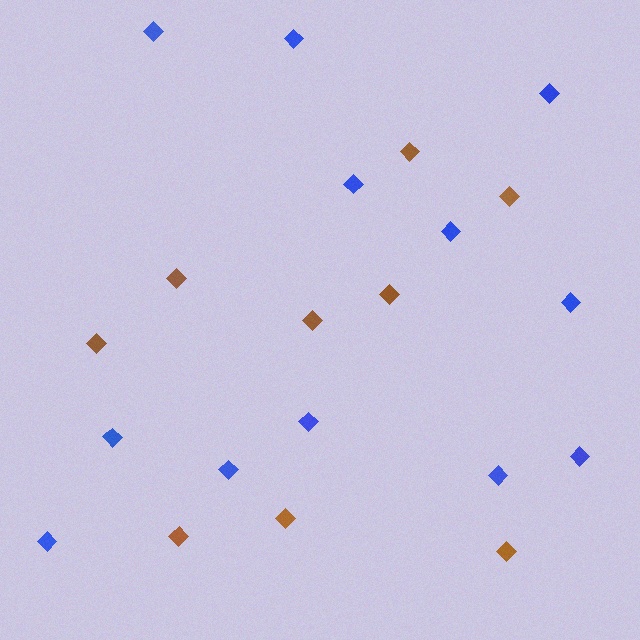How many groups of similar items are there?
There are 2 groups: one group of blue diamonds (12) and one group of brown diamonds (9).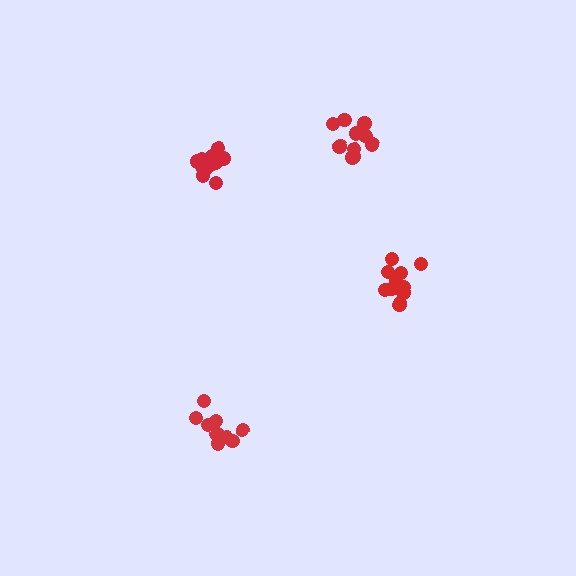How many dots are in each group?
Group 1: 11 dots, Group 2: 12 dots, Group 3: 10 dots, Group 4: 9 dots (42 total).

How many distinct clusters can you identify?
There are 4 distinct clusters.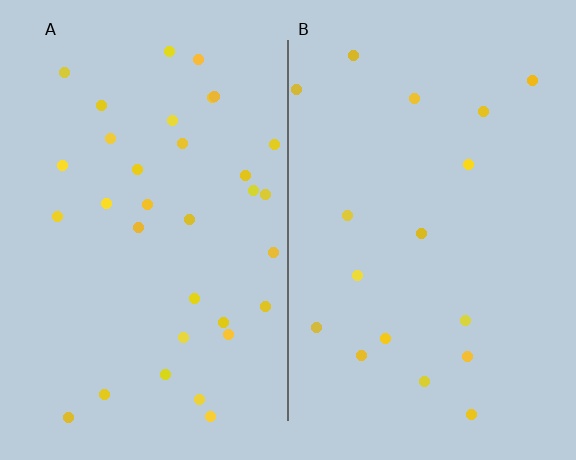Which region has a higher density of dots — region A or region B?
A (the left).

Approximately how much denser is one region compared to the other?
Approximately 1.9× — region A over region B.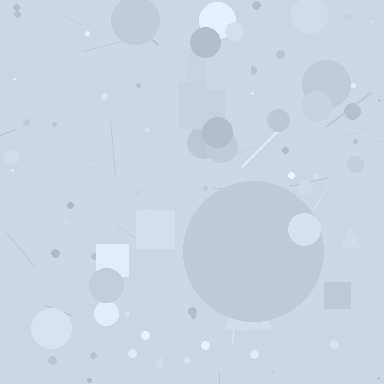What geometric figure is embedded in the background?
A circle is embedded in the background.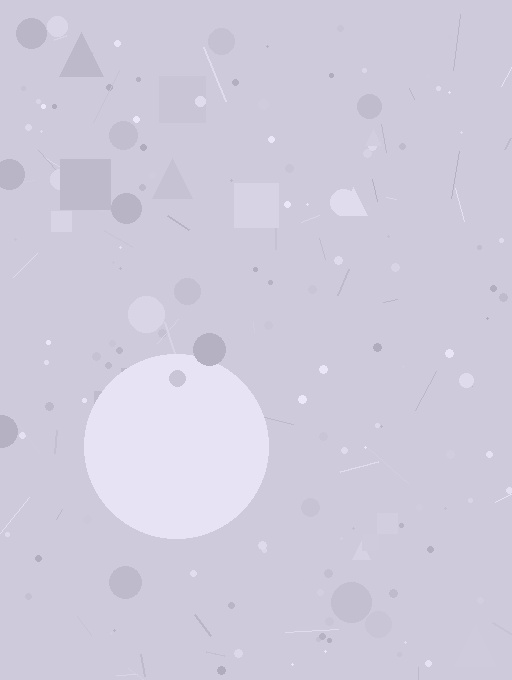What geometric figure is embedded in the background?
A circle is embedded in the background.